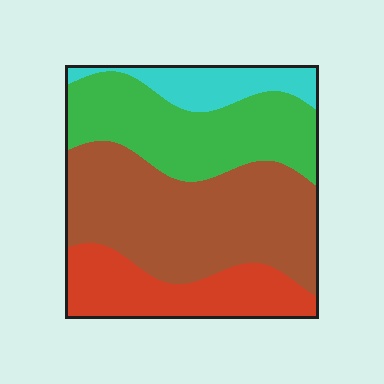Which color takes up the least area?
Cyan, at roughly 10%.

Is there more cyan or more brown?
Brown.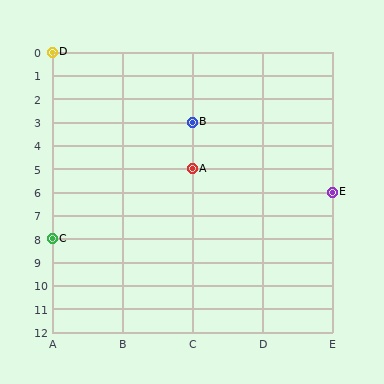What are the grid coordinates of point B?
Point B is at grid coordinates (C, 3).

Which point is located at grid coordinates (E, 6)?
Point E is at (E, 6).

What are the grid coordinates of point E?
Point E is at grid coordinates (E, 6).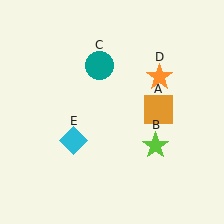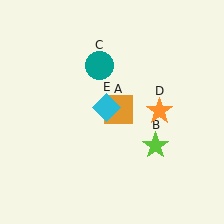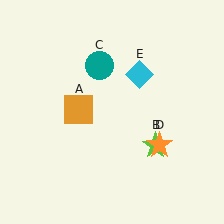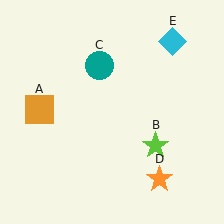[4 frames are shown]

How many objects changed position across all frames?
3 objects changed position: orange square (object A), orange star (object D), cyan diamond (object E).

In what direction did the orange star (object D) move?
The orange star (object D) moved down.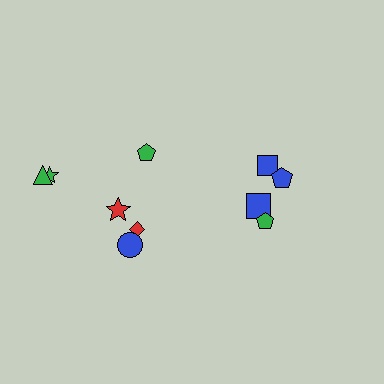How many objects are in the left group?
There are 6 objects.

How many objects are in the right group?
There are 4 objects.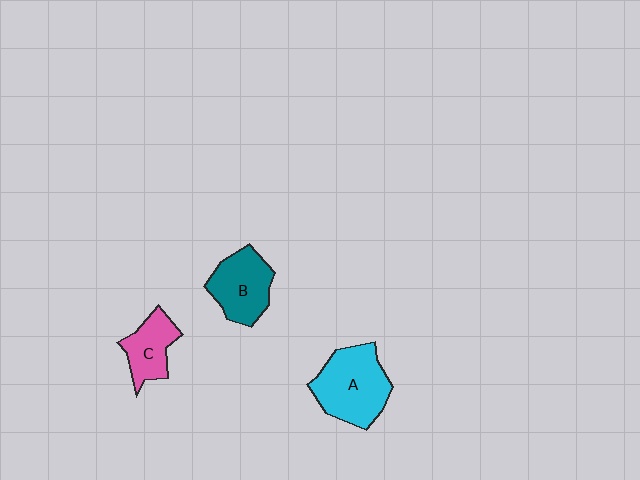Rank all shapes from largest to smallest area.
From largest to smallest: A (cyan), B (teal), C (pink).